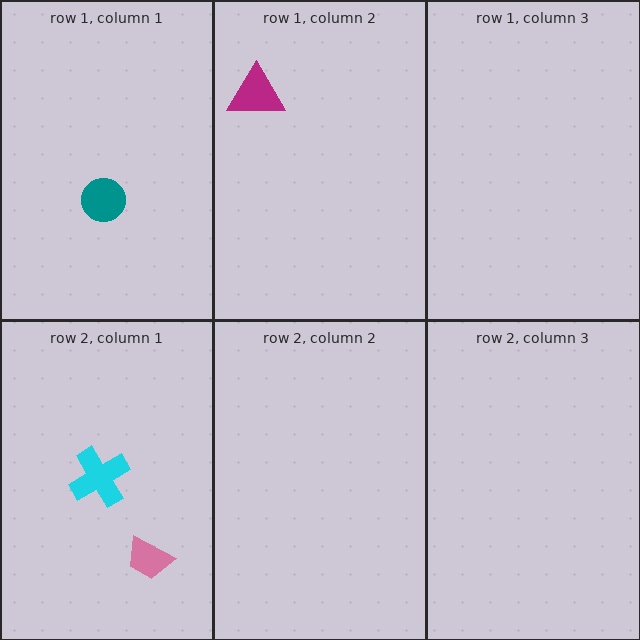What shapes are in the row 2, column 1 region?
The pink trapezoid, the cyan cross.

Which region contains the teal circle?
The row 1, column 1 region.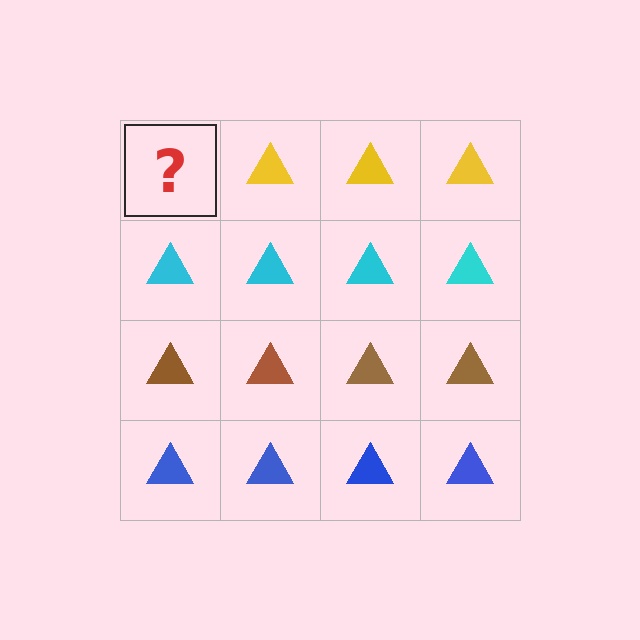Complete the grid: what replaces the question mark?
The question mark should be replaced with a yellow triangle.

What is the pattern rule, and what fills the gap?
The rule is that each row has a consistent color. The gap should be filled with a yellow triangle.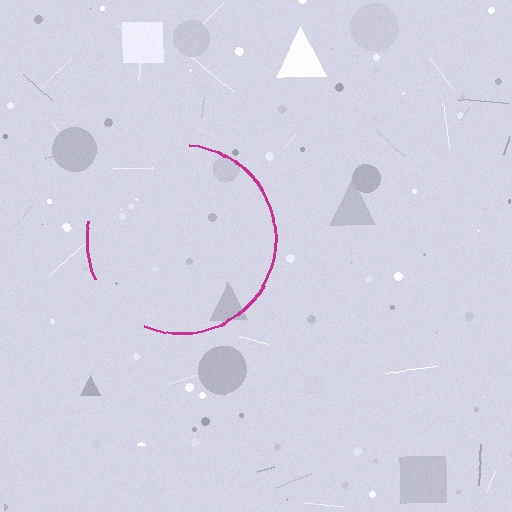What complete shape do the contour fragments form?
The contour fragments form a circle.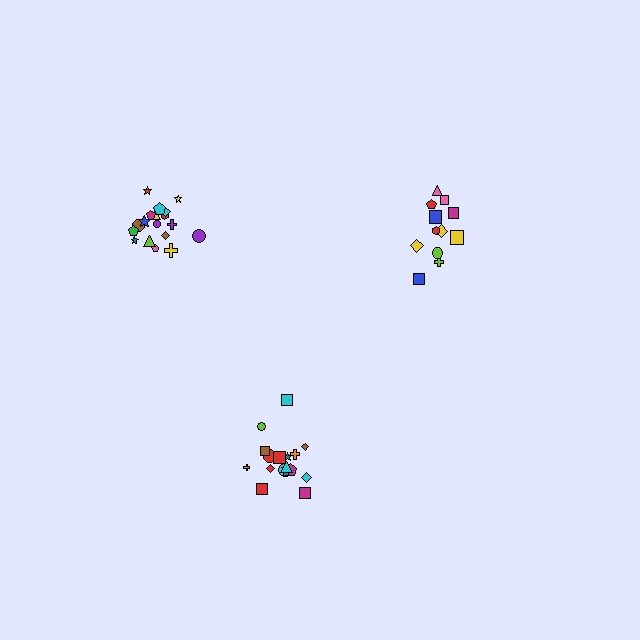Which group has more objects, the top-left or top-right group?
The top-left group.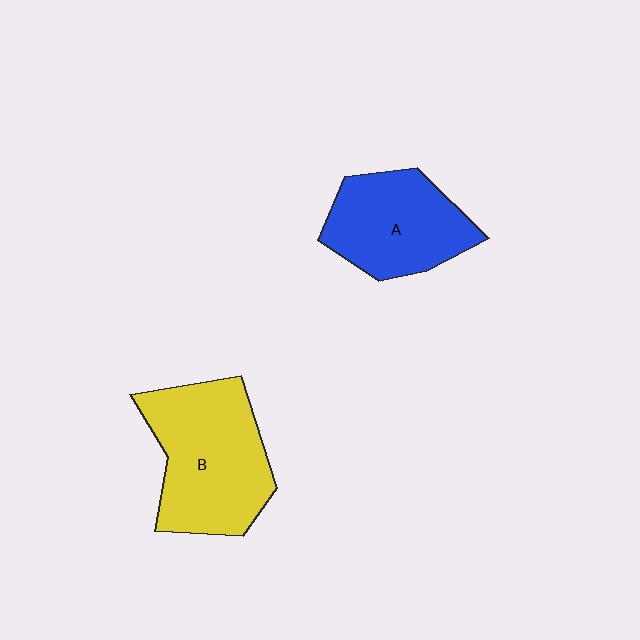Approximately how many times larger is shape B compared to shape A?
Approximately 1.3 times.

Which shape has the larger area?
Shape B (yellow).